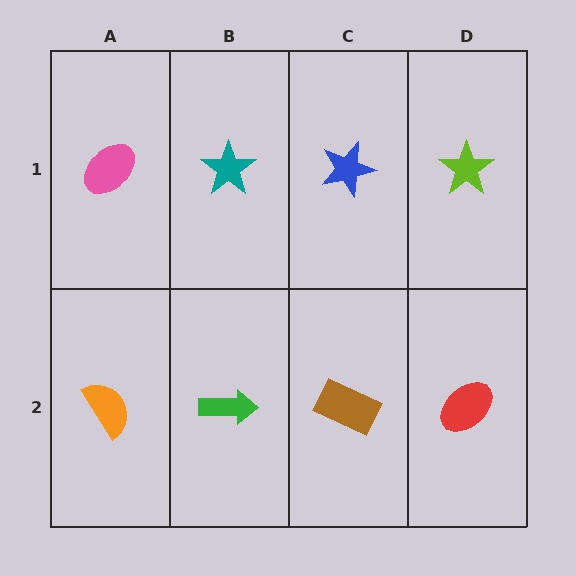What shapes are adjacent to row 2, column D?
A lime star (row 1, column D), a brown rectangle (row 2, column C).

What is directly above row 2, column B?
A teal star.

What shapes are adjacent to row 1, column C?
A brown rectangle (row 2, column C), a teal star (row 1, column B), a lime star (row 1, column D).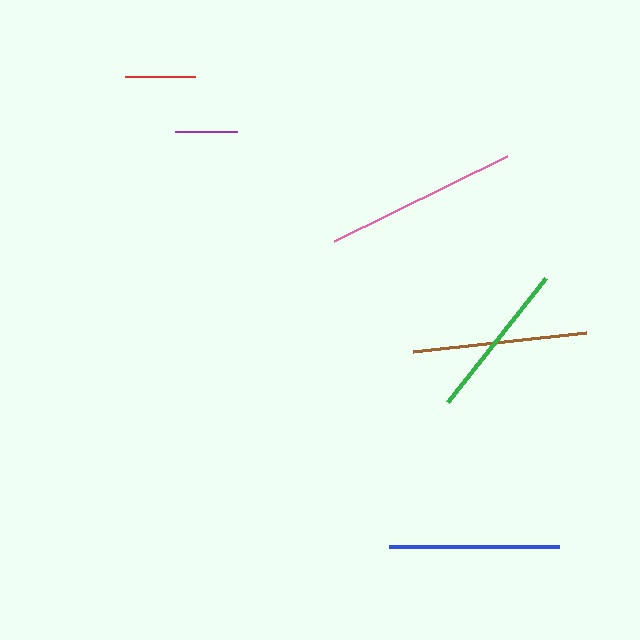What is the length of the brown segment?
The brown segment is approximately 174 pixels long.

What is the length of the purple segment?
The purple segment is approximately 62 pixels long.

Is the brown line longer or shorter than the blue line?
The brown line is longer than the blue line.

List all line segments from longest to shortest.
From longest to shortest: pink, brown, blue, green, red, purple.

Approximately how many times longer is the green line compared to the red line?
The green line is approximately 2.3 times the length of the red line.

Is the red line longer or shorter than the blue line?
The blue line is longer than the red line.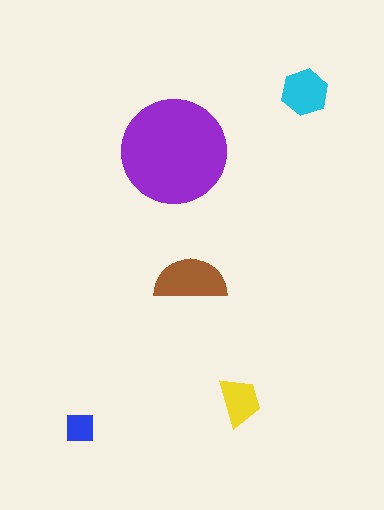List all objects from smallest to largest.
The blue square, the yellow trapezoid, the cyan hexagon, the brown semicircle, the purple circle.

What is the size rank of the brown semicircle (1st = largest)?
2nd.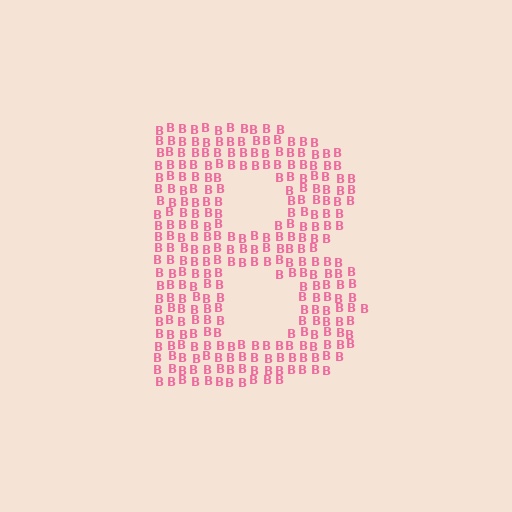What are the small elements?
The small elements are letter B's.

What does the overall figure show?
The overall figure shows the letter B.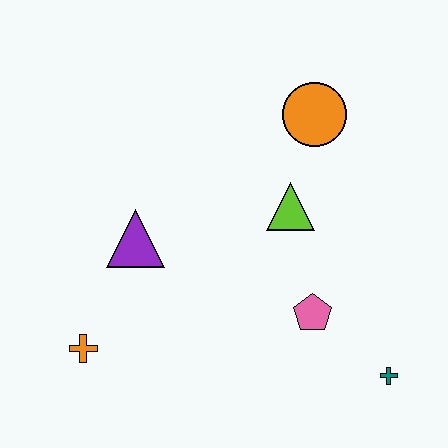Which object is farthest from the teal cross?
The orange cross is farthest from the teal cross.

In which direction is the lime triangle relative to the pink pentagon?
The lime triangle is above the pink pentagon.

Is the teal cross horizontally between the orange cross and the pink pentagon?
No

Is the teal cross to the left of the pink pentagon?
No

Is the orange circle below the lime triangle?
No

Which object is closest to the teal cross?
The pink pentagon is closest to the teal cross.